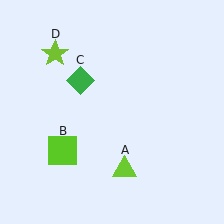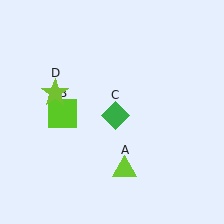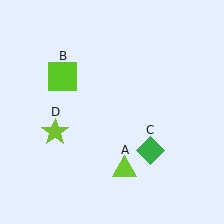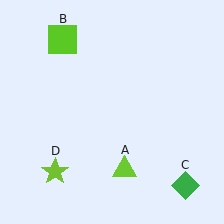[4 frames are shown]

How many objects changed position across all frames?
3 objects changed position: lime square (object B), green diamond (object C), lime star (object D).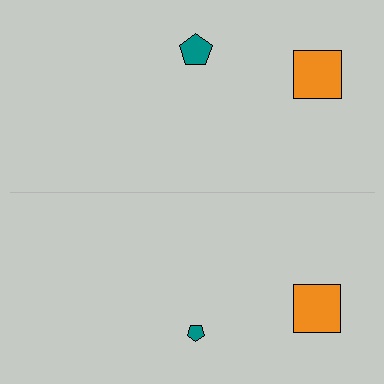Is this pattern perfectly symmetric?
No, the pattern is not perfectly symmetric. The teal pentagon on the bottom side has a different size than its mirror counterpart.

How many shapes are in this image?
There are 4 shapes in this image.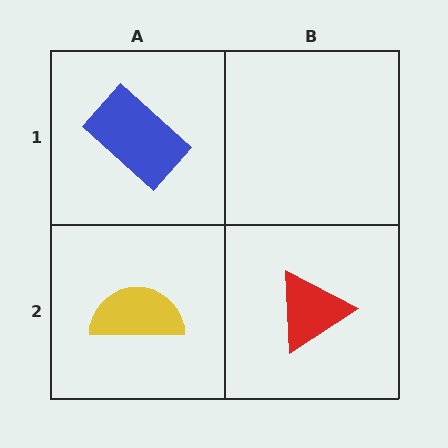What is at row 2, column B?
A red triangle.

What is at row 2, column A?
A yellow semicircle.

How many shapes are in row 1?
1 shape.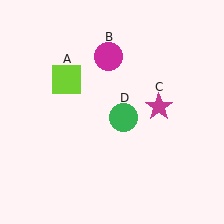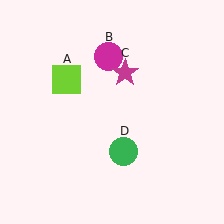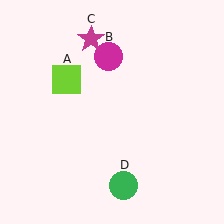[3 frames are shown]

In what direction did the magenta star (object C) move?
The magenta star (object C) moved up and to the left.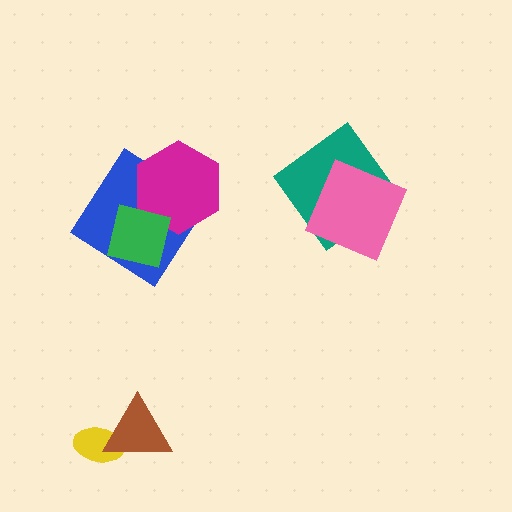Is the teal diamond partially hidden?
Yes, it is partially covered by another shape.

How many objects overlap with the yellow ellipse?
1 object overlaps with the yellow ellipse.